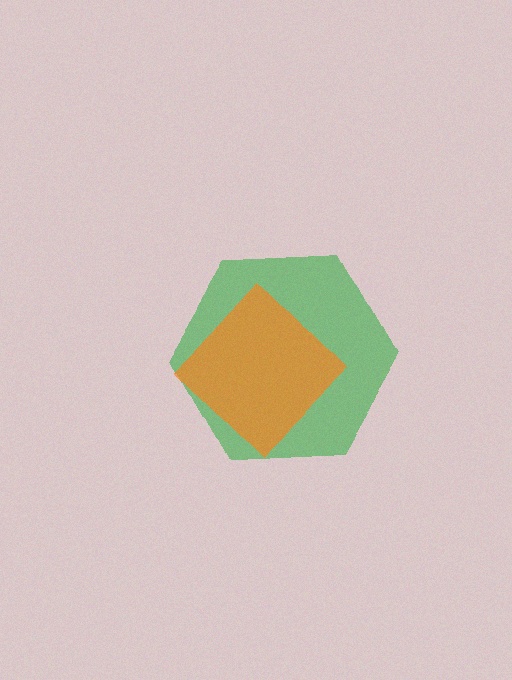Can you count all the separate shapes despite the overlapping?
Yes, there are 2 separate shapes.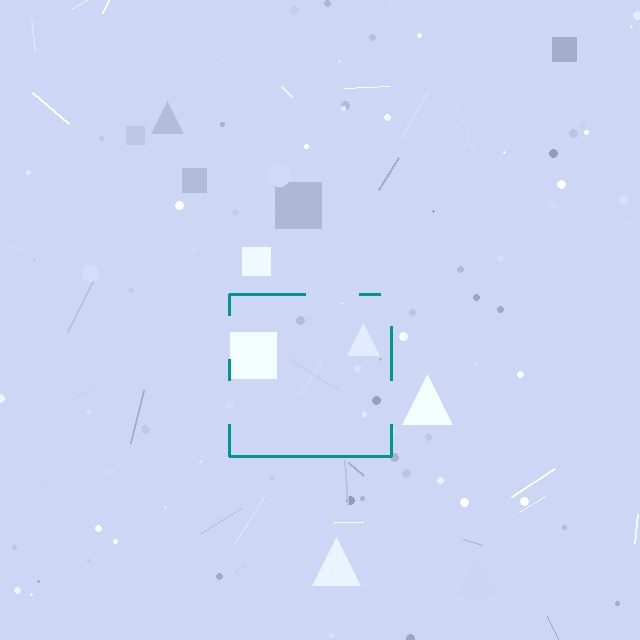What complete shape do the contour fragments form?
The contour fragments form a square.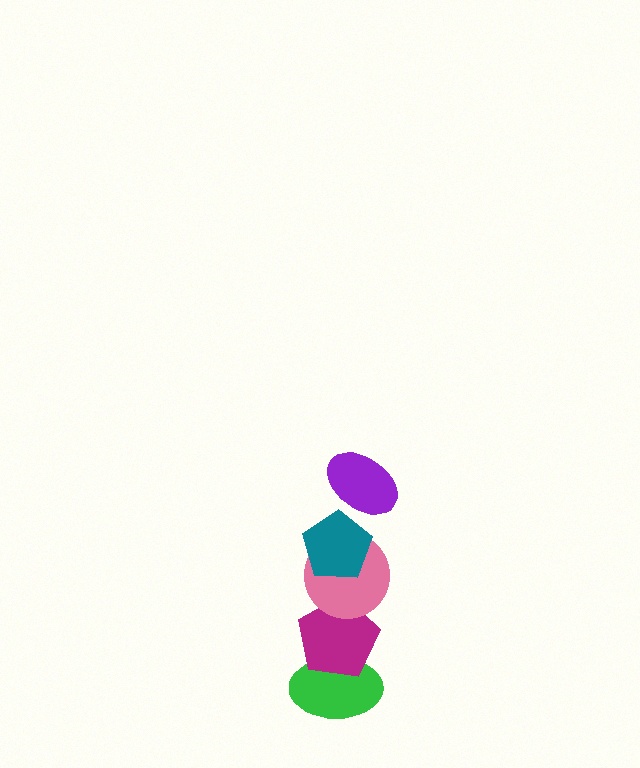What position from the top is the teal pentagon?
The teal pentagon is 2nd from the top.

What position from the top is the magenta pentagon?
The magenta pentagon is 4th from the top.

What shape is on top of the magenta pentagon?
The pink circle is on top of the magenta pentagon.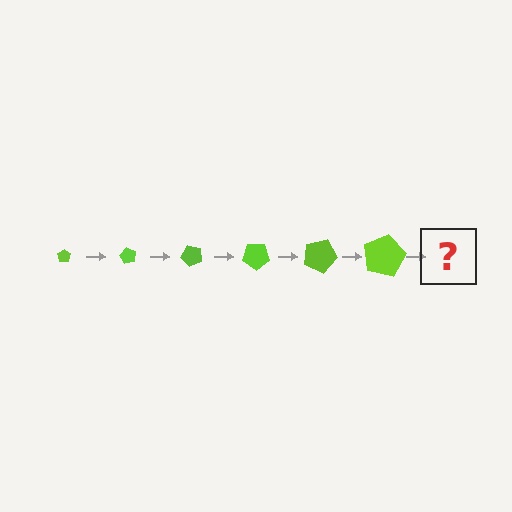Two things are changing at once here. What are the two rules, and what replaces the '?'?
The two rules are that the pentagon grows larger each step and it rotates 60 degrees each step. The '?' should be a pentagon, larger than the previous one and rotated 360 degrees from the start.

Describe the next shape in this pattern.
It should be a pentagon, larger than the previous one and rotated 360 degrees from the start.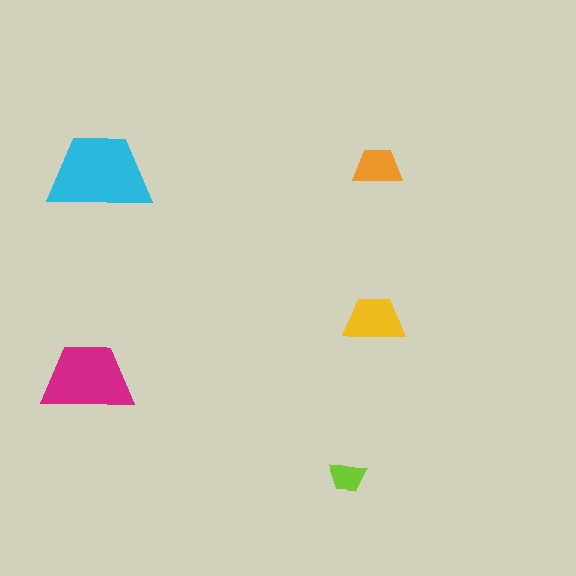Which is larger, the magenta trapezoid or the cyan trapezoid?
The cyan one.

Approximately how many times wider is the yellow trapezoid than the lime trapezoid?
About 1.5 times wider.